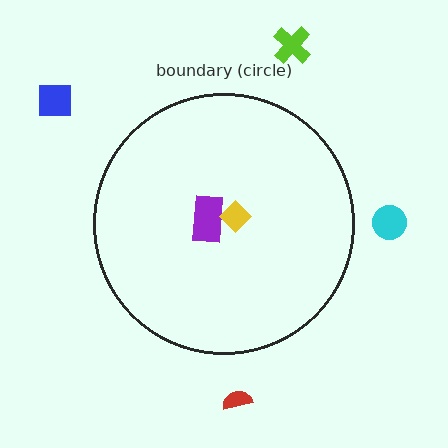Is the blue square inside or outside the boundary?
Outside.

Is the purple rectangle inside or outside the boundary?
Inside.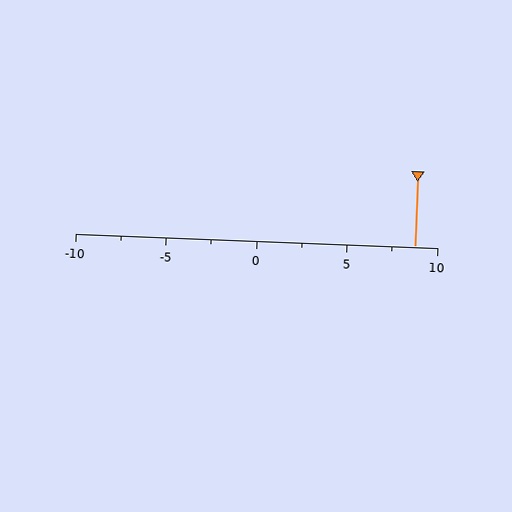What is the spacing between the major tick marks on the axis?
The major ticks are spaced 5 apart.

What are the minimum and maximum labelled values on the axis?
The axis runs from -10 to 10.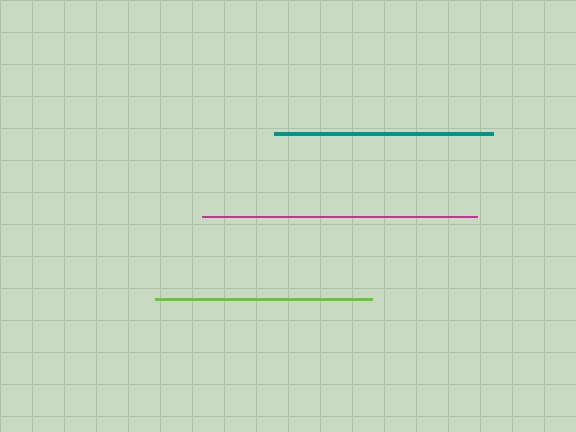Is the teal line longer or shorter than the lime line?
The teal line is longer than the lime line.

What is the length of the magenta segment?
The magenta segment is approximately 275 pixels long.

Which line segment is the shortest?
The lime line is the shortest at approximately 217 pixels.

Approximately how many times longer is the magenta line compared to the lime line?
The magenta line is approximately 1.3 times the length of the lime line.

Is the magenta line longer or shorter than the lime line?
The magenta line is longer than the lime line.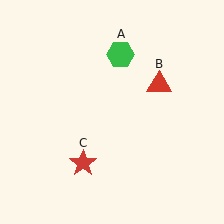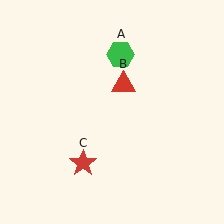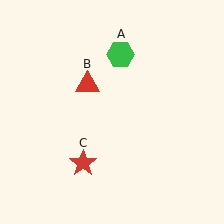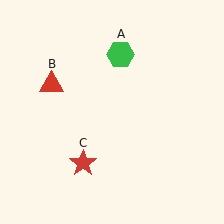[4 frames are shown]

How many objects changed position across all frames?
1 object changed position: red triangle (object B).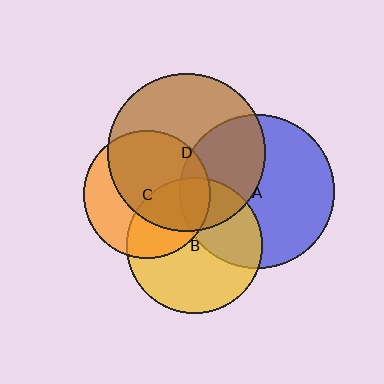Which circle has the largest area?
Circle D (brown).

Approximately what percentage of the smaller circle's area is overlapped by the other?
Approximately 60%.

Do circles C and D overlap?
Yes.